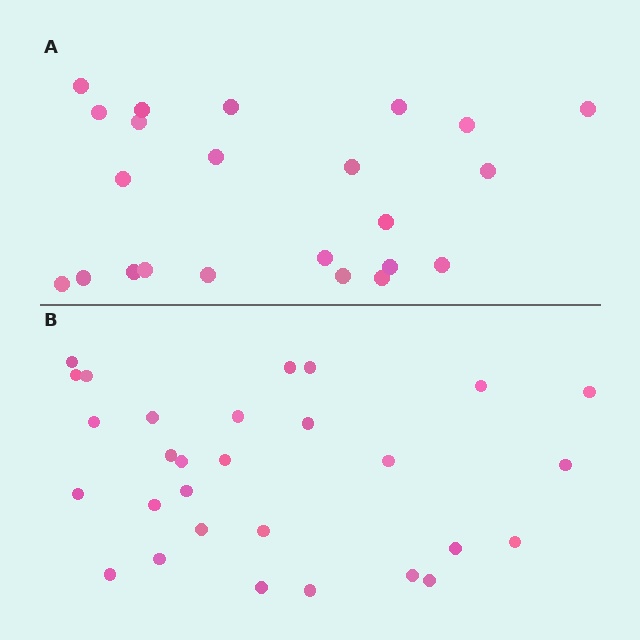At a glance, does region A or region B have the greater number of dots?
Region B (the bottom region) has more dots.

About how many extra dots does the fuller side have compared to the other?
Region B has about 6 more dots than region A.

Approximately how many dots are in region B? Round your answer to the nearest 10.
About 30 dots. (The exact count is 29, which rounds to 30.)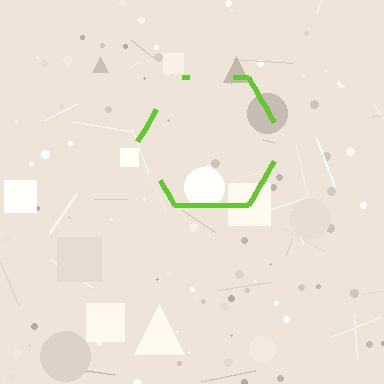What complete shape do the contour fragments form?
The contour fragments form a hexagon.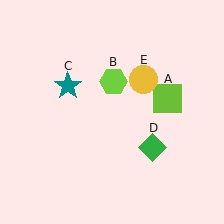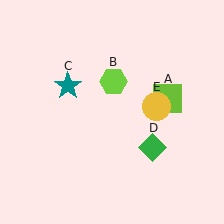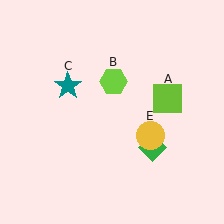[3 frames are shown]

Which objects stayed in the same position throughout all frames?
Lime square (object A) and lime hexagon (object B) and teal star (object C) and green diamond (object D) remained stationary.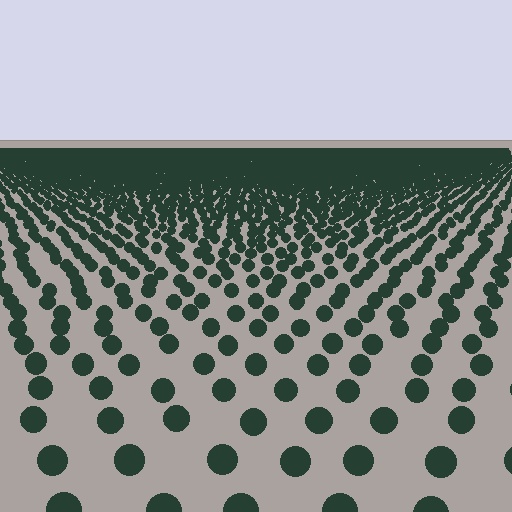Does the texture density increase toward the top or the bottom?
Density increases toward the top.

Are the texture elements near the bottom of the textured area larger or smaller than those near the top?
Larger. Near the bottom, elements are closer to the viewer and appear at a bigger on-screen size.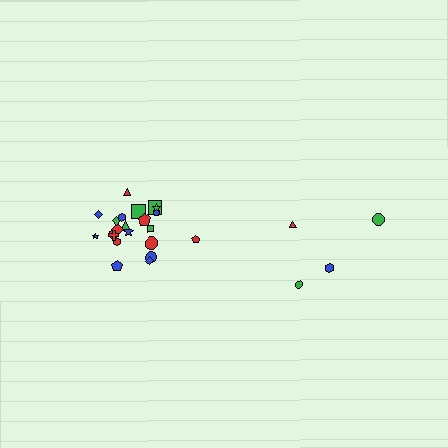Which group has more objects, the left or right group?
The left group.